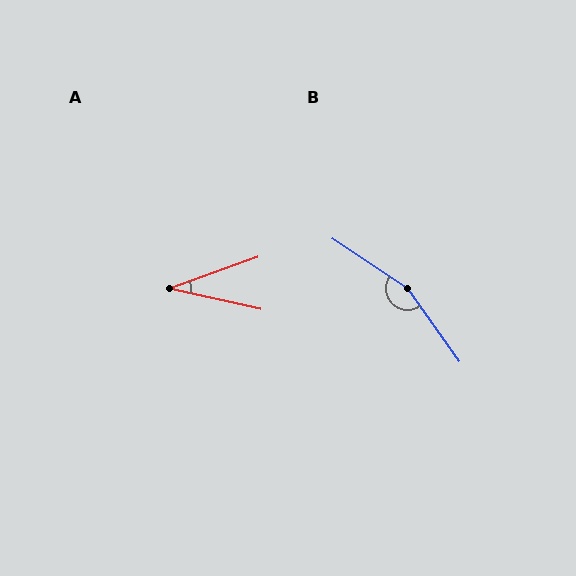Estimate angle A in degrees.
Approximately 32 degrees.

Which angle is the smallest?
A, at approximately 32 degrees.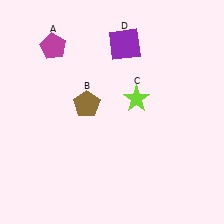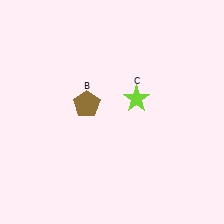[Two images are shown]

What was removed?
The purple square (D), the magenta pentagon (A) were removed in Image 2.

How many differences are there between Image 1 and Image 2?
There are 2 differences between the two images.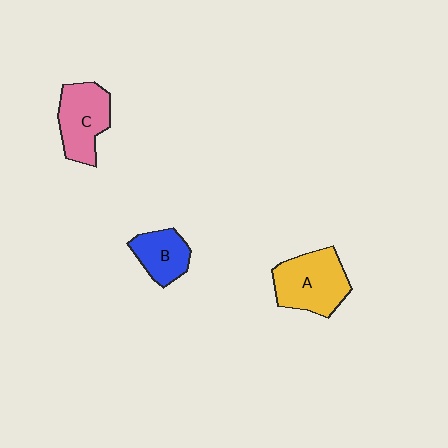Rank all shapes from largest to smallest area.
From largest to smallest: A (yellow), C (pink), B (blue).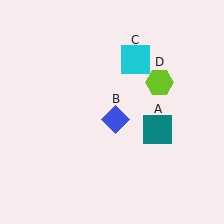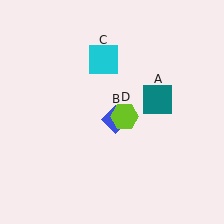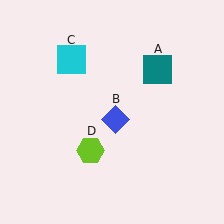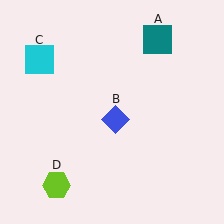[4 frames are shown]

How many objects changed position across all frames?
3 objects changed position: teal square (object A), cyan square (object C), lime hexagon (object D).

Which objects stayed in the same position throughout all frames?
Blue diamond (object B) remained stationary.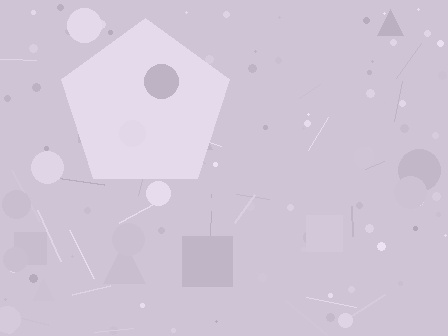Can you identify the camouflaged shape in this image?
The camouflaged shape is a pentagon.